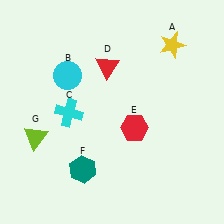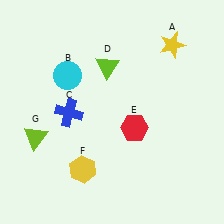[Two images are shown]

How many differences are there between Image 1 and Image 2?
There are 3 differences between the two images.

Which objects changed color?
C changed from cyan to blue. D changed from red to lime. F changed from teal to yellow.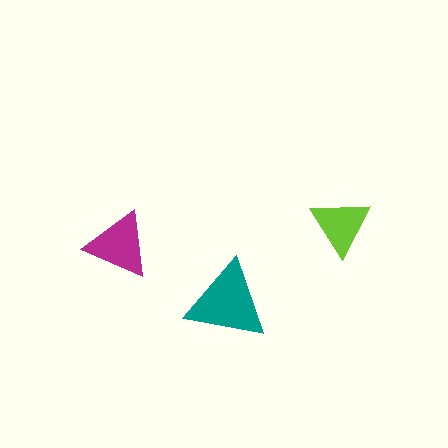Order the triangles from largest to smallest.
the teal one, the magenta one, the lime one.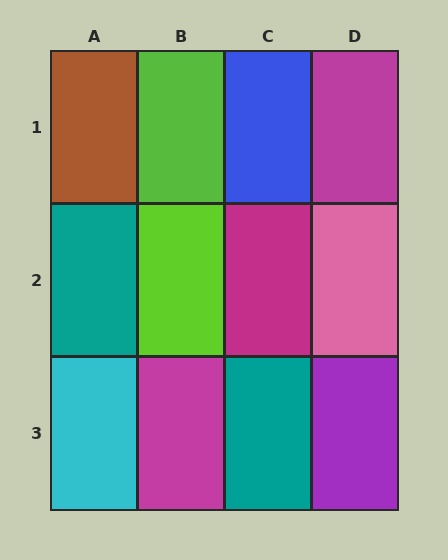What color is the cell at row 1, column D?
Magenta.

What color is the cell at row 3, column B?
Magenta.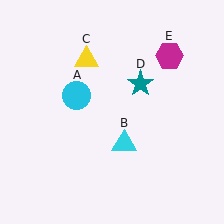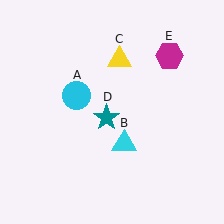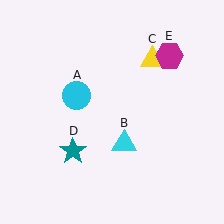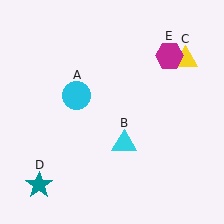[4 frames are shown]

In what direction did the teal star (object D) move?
The teal star (object D) moved down and to the left.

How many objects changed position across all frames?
2 objects changed position: yellow triangle (object C), teal star (object D).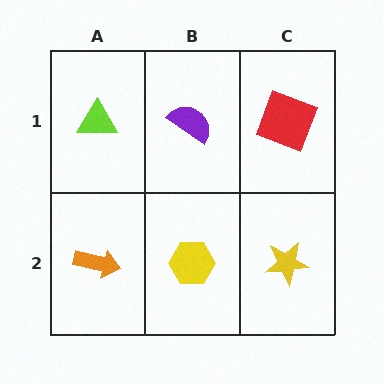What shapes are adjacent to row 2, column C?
A red square (row 1, column C), a yellow hexagon (row 2, column B).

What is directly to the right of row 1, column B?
A red square.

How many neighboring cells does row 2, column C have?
2.